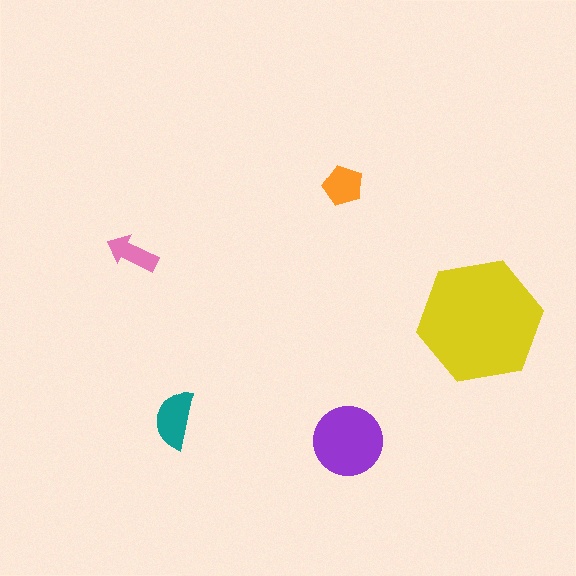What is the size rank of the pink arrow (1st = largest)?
5th.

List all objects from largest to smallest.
The yellow hexagon, the purple circle, the teal semicircle, the orange pentagon, the pink arrow.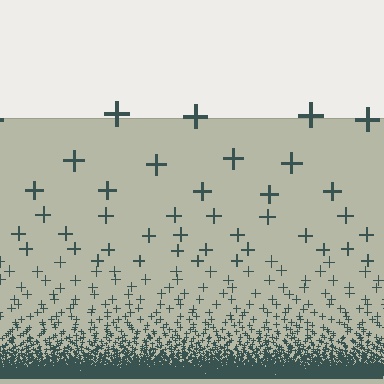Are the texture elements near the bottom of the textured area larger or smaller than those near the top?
Smaller. The gradient is inverted — elements near the bottom are smaller and denser.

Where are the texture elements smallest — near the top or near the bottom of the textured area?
Near the bottom.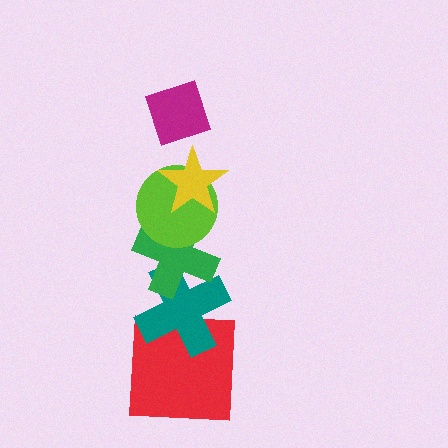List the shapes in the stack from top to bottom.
From top to bottom: the magenta diamond, the yellow star, the lime circle, the green cross, the teal cross, the red square.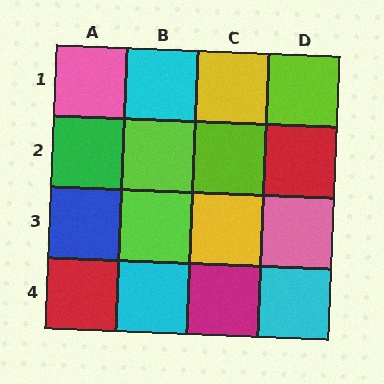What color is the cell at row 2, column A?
Green.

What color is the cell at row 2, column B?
Lime.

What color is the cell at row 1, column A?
Pink.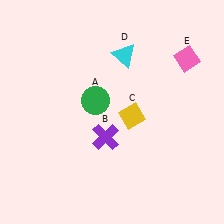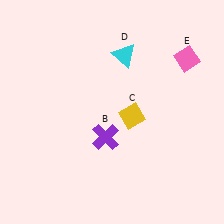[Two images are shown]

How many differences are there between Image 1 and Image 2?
There is 1 difference between the two images.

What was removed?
The green circle (A) was removed in Image 2.